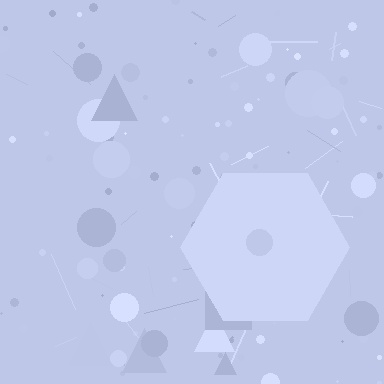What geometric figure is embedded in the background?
A hexagon is embedded in the background.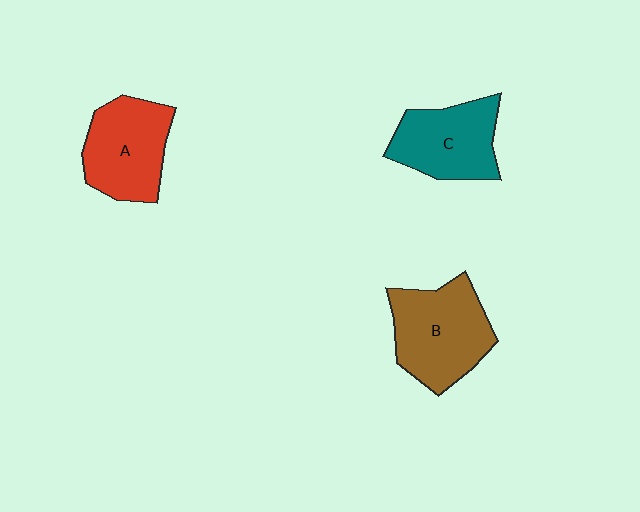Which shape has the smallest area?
Shape C (teal).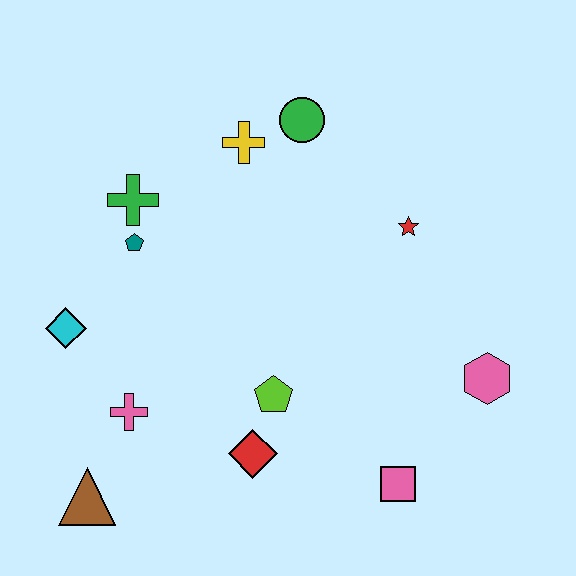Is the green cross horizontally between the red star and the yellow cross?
No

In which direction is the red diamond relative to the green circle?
The red diamond is below the green circle.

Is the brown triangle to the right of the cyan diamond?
Yes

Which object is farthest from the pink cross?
The pink hexagon is farthest from the pink cross.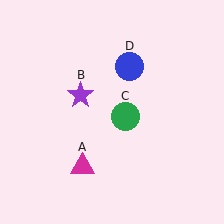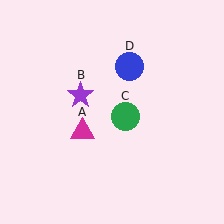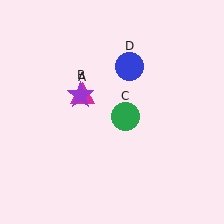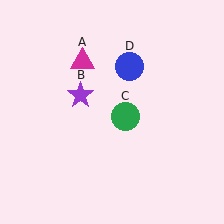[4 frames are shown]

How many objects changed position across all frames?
1 object changed position: magenta triangle (object A).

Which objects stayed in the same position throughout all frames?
Purple star (object B) and green circle (object C) and blue circle (object D) remained stationary.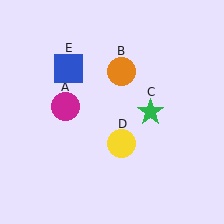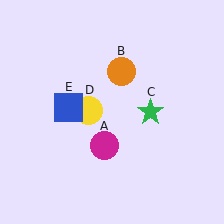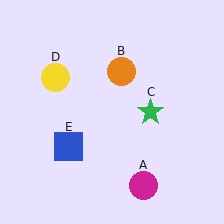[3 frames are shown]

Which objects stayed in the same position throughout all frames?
Orange circle (object B) and green star (object C) remained stationary.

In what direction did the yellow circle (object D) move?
The yellow circle (object D) moved up and to the left.